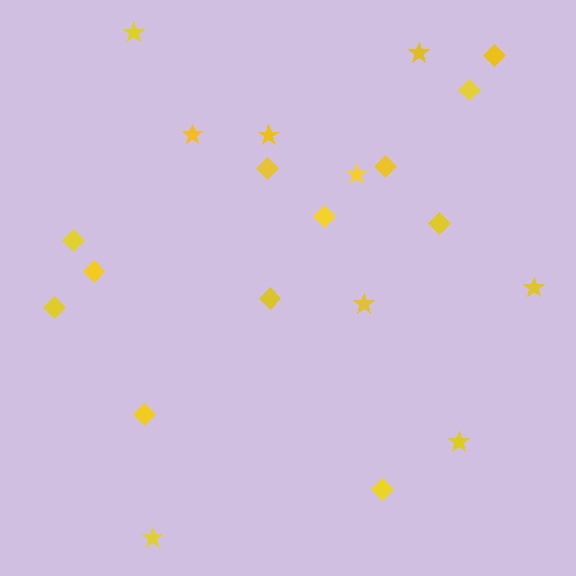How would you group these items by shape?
There are 2 groups: one group of stars (9) and one group of diamonds (12).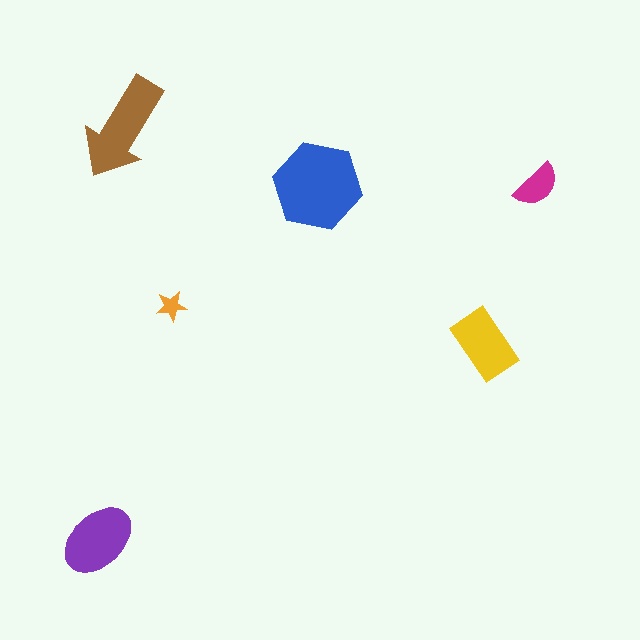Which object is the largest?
The blue hexagon.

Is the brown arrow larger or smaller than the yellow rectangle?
Larger.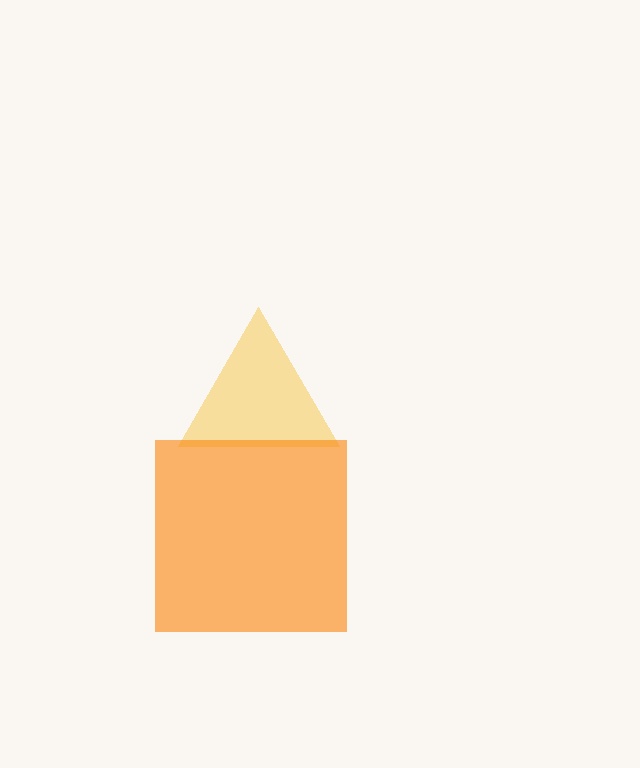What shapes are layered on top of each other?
The layered shapes are: a yellow triangle, an orange square.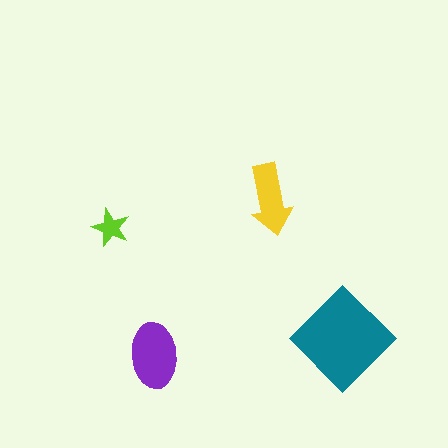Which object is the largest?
The teal diamond.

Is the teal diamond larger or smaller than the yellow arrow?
Larger.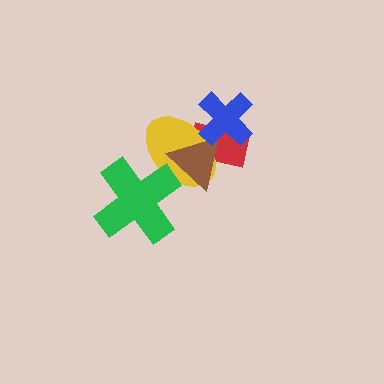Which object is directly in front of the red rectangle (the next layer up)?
The yellow ellipse is directly in front of the red rectangle.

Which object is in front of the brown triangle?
The blue cross is in front of the brown triangle.